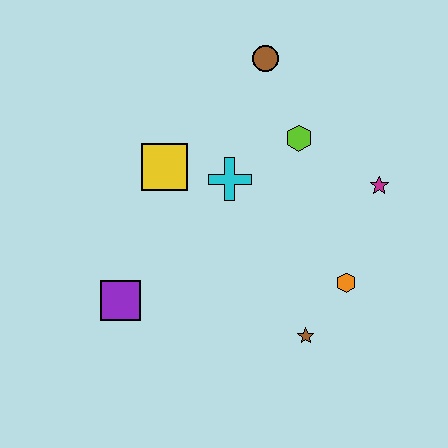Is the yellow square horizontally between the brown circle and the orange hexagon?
No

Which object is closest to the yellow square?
The cyan cross is closest to the yellow square.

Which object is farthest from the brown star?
The brown circle is farthest from the brown star.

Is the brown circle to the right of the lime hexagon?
No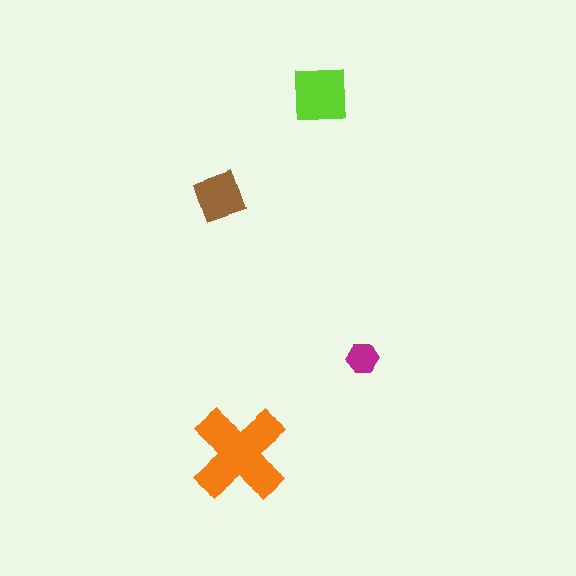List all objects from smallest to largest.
The magenta hexagon, the brown square, the lime square, the orange cross.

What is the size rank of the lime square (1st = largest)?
2nd.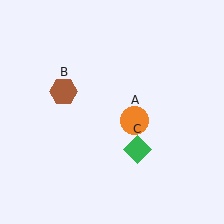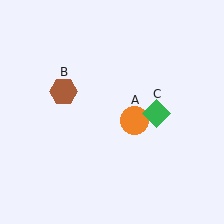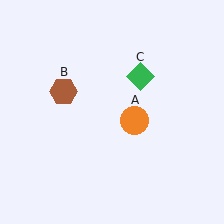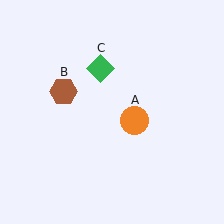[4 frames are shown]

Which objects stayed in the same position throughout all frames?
Orange circle (object A) and brown hexagon (object B) remained stationary.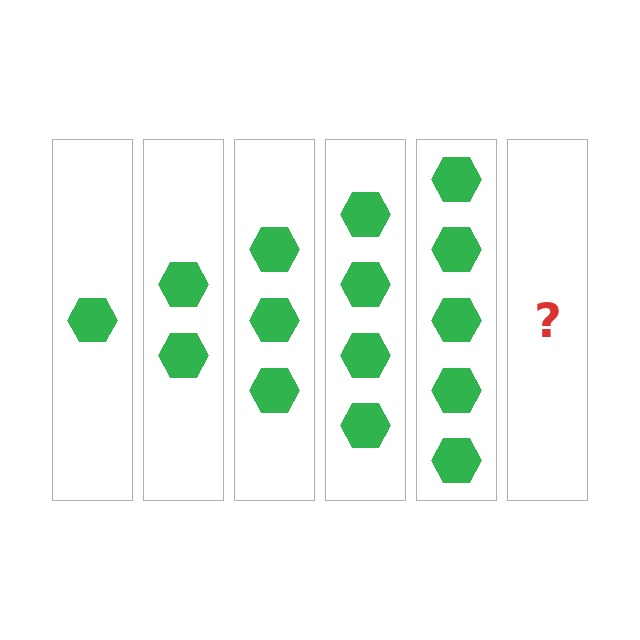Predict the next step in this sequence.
The next step is 6 hexagons.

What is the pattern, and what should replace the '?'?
The pattern is that each step adds one more hexagon. The '?' should be 6 hexagons.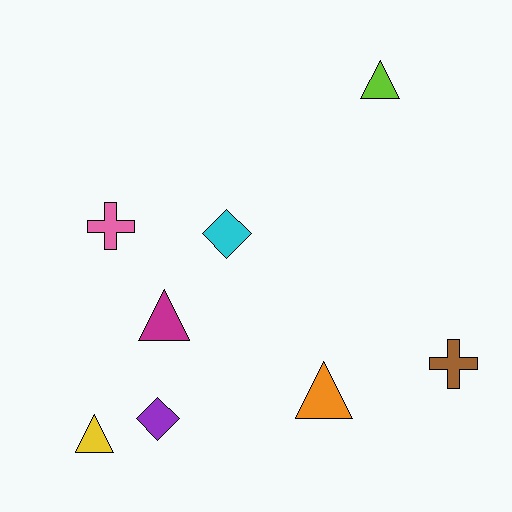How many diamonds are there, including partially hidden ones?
There are 2 diamonds.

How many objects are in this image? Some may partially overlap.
There are 8 objects.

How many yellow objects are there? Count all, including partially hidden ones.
There is 1 yellow object.